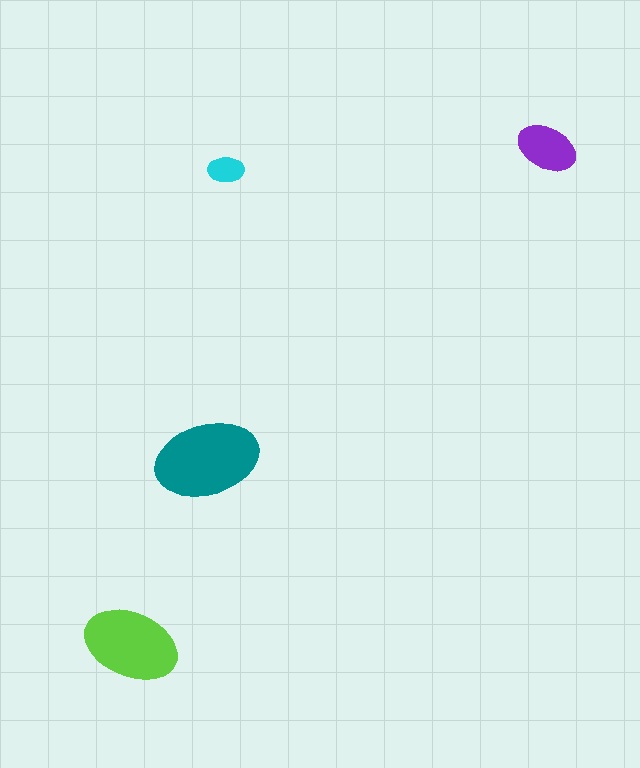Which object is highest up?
The purple ellipse is topmost.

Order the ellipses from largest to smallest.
the teal one, the lime one, the purple one, the cyan one.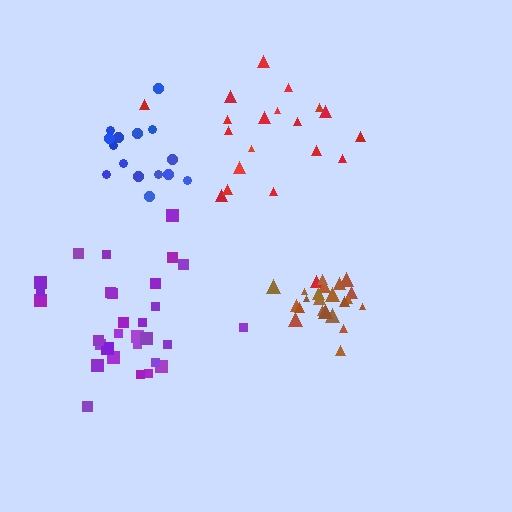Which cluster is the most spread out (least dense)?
Red.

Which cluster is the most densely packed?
Brown.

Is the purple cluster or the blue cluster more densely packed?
Blue.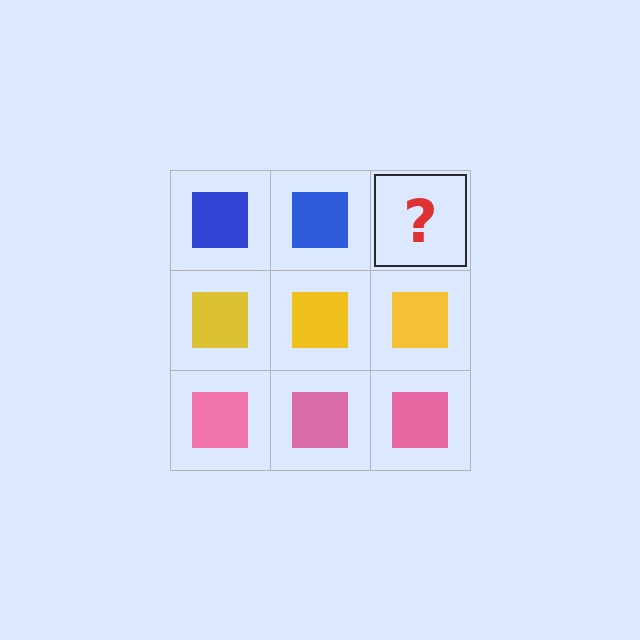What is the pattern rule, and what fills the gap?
The rule is that each row has a consistent color. The gap should be filled with a blue square.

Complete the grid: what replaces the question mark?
The question mark should be replaced with a blue square.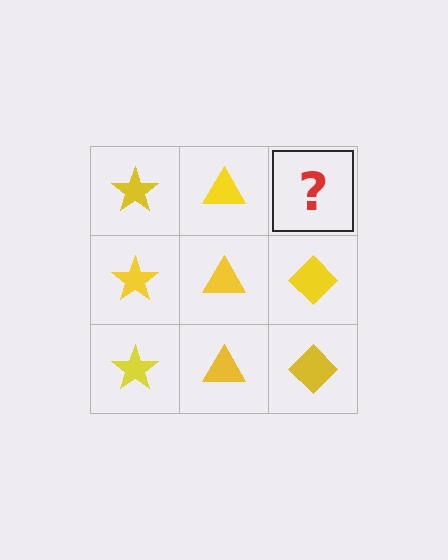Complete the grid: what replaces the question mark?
The question mark should be replaced with a yellow diamond.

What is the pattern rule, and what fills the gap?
The rule is that each column has a consistent shape. The gap should be filled with a yellow diamond.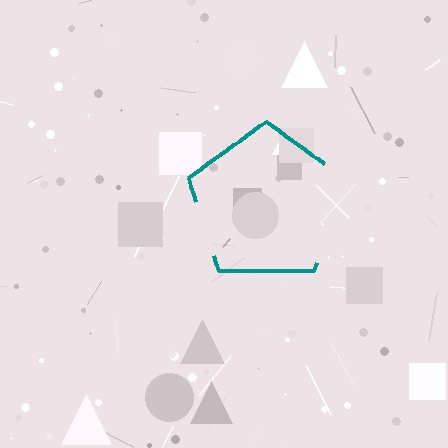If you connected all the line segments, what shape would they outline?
They would outline a pentagon.